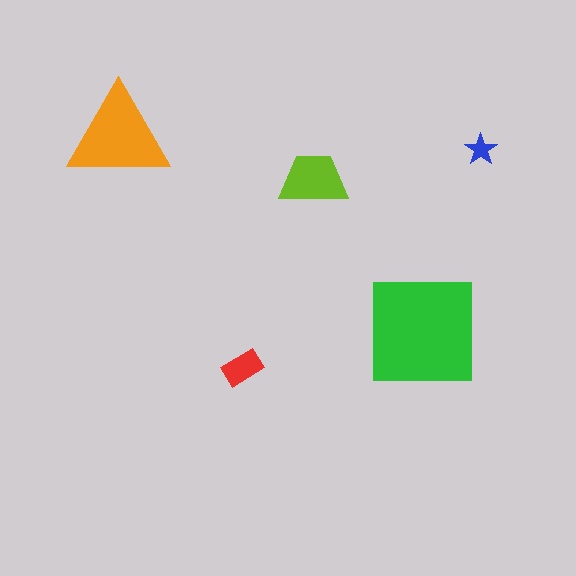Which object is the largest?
The green square.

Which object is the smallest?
The blue star.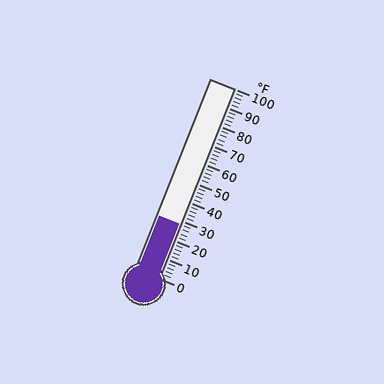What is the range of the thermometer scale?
The thermometer scale ranges from 0°F to 100°F.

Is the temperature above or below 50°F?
The temperature is below 50°F.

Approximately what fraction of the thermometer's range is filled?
The thermometer is filled to approximately 30% of its range.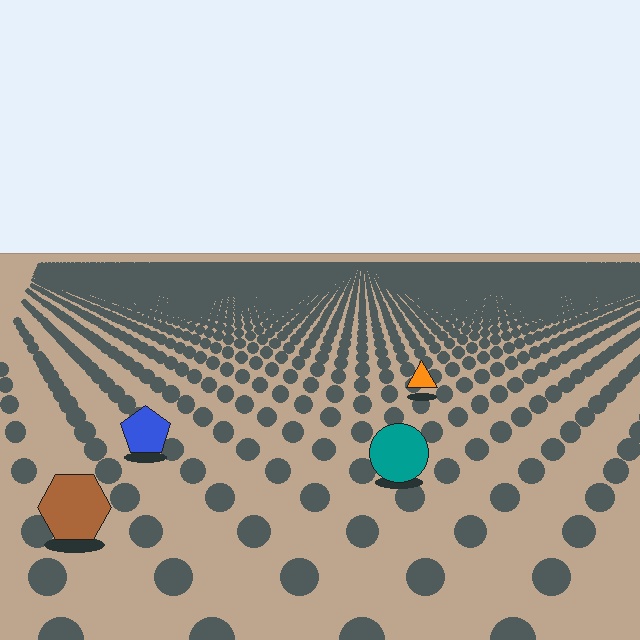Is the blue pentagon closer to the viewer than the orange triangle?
Yes. The blue pentagon is closer — you can tell from the texture gradient: the ground texture is coarser near it.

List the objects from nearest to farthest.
From nearest to farthest: the brown hexagon, the teal circle, the blue pentagon, the orange triangle.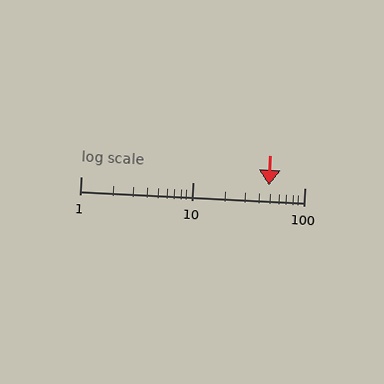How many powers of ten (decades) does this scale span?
The scale spans 2 decades, from 1 to 100.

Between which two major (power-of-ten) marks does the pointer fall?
The pointer is between 10 and 100.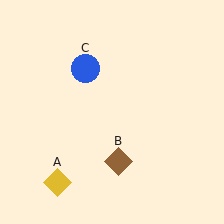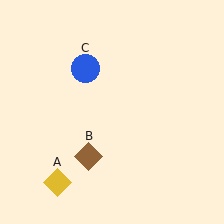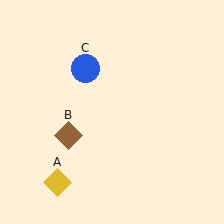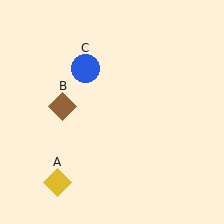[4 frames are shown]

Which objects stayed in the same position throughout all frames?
Yellow diamond (object A) and blue circle (object C) remained stationary.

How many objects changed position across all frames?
1 object changed position: brown diamond (object B).